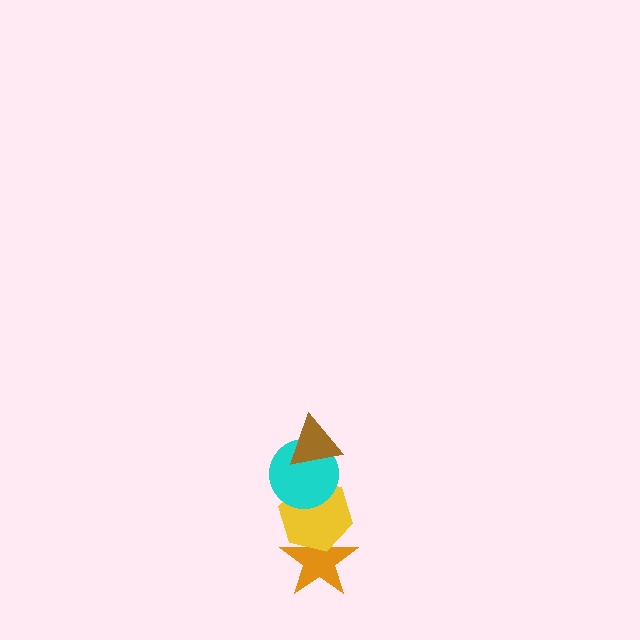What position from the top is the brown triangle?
The brown triangle is 1st from the top.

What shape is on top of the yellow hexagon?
The cyan circle is on top of the yellow hexagon.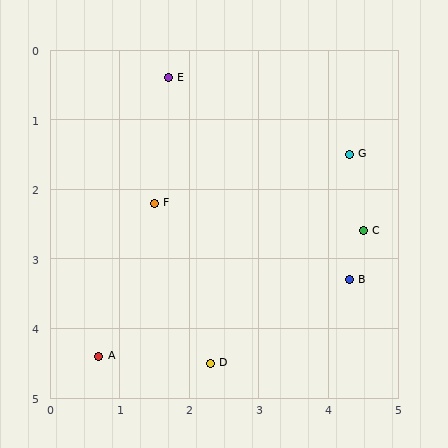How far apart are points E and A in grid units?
Points E and A are about 4.1 grid units apart.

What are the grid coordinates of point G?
Point G is at approximately (4.3, 1.5).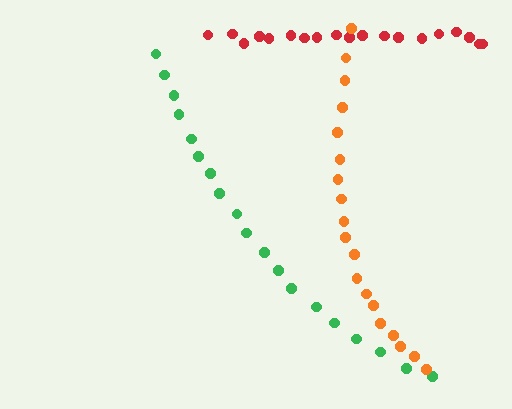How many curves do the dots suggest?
There are 3 distinct paths.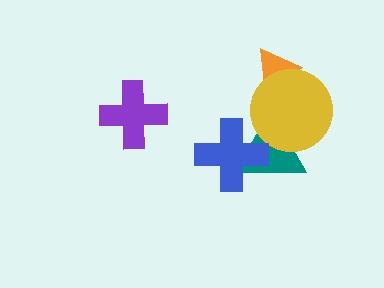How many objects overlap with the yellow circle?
2 objects overlap with the yellow circle.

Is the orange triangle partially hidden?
Yes, it is partially covered by another shape.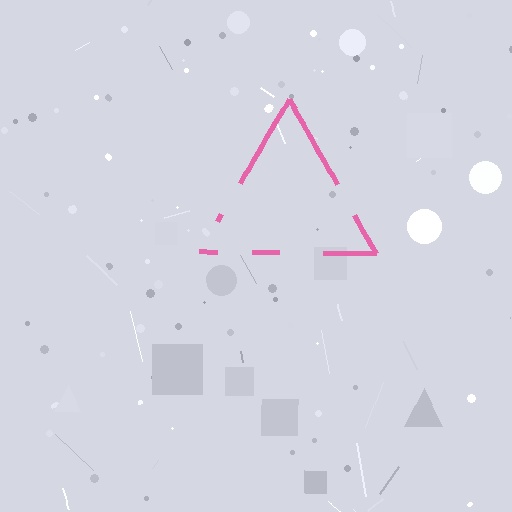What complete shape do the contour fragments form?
The contour fragments form a triangle.